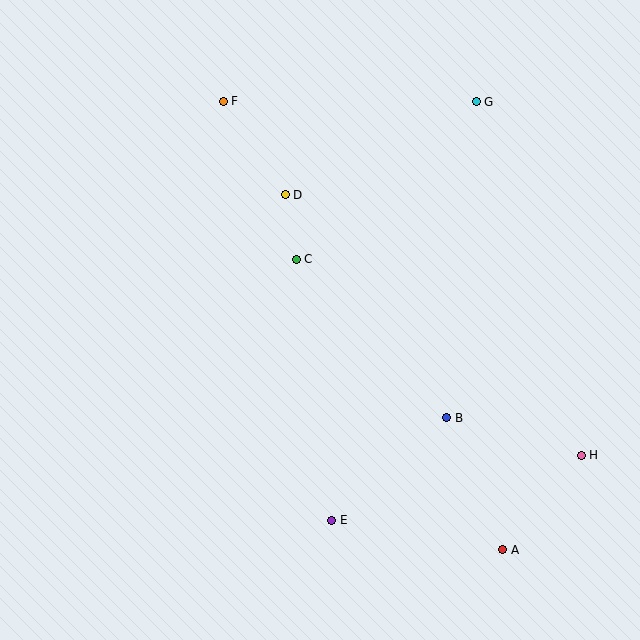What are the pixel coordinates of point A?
Point A is at (503, 550).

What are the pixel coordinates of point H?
Point H is at (581, 455).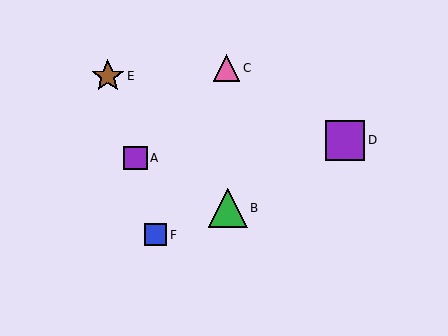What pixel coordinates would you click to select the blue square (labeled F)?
Click at (155, 235) to select the blue square F.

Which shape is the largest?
The purple square (labeled D) is the largest.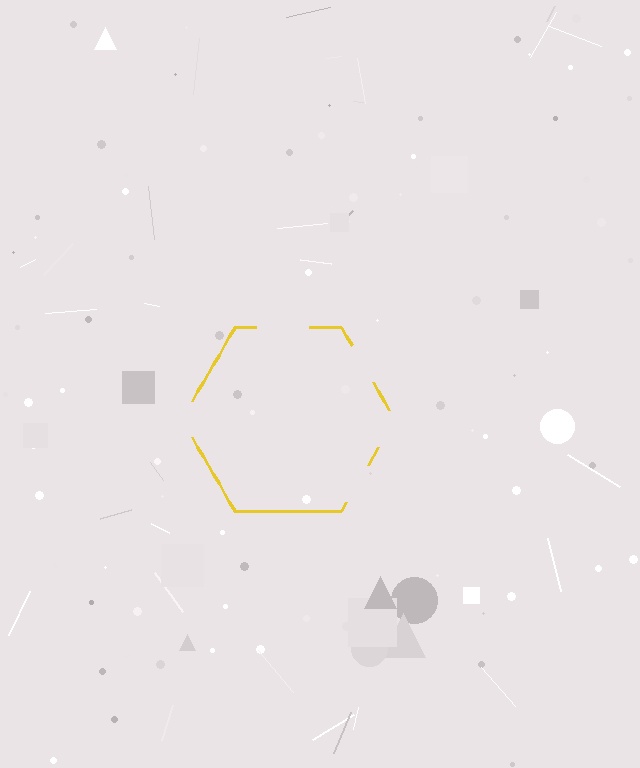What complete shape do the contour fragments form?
The contour fragments form a hexagon.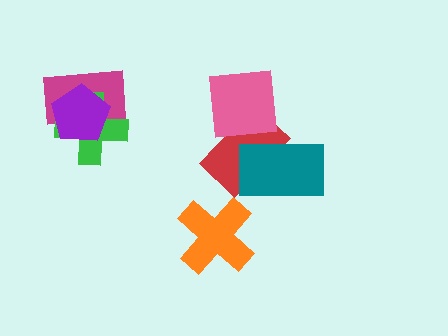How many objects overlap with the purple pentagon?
2 objects overlap with the purple pentagon.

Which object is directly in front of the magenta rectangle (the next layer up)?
The green cross is directly in front of the magenta rectangle.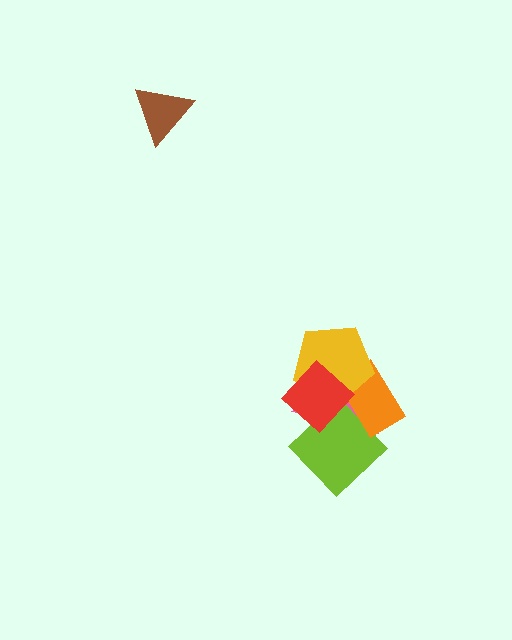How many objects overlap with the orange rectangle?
4 objects overlap with the orange rectangle.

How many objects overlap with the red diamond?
3 objects overlap with the red diamond.